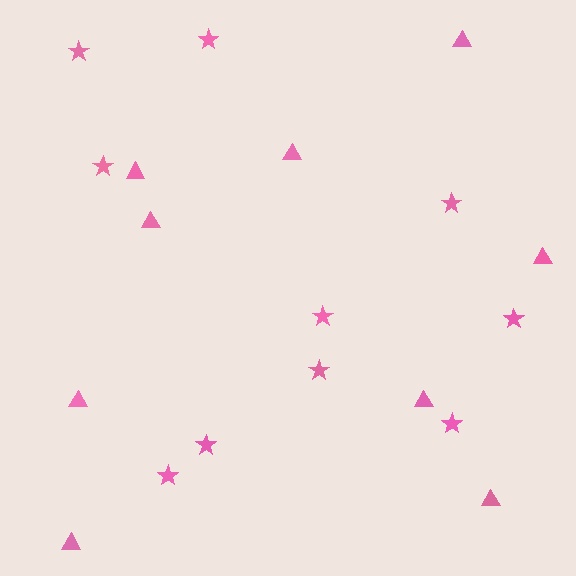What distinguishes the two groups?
There are 2 groups: one group of stars (10) and one group of triangles (9).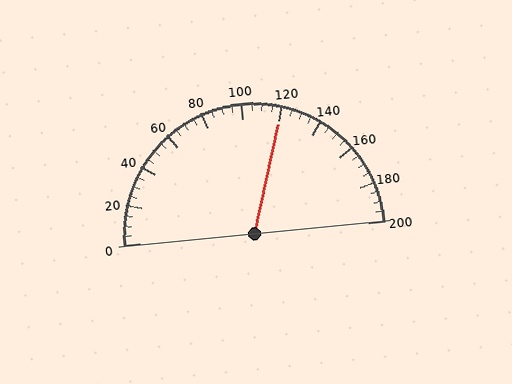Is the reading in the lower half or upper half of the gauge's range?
The reading is in the upper half of the range (0 to 200).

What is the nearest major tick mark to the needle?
The nearest major tick mark is 120.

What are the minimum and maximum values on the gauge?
The gauge ranges from 0 to 200.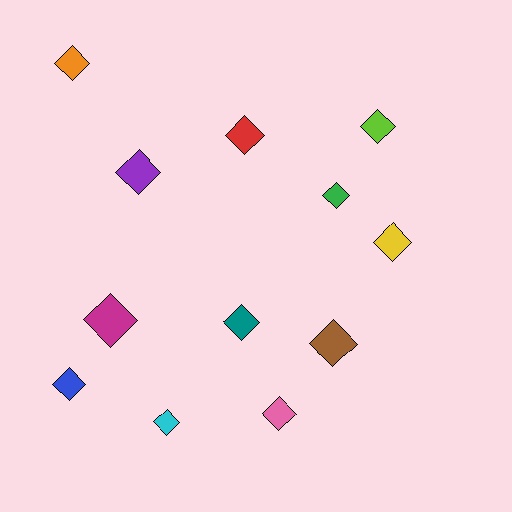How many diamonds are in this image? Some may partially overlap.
There are 12 diamonds.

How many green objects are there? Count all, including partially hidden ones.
There is 1 green object.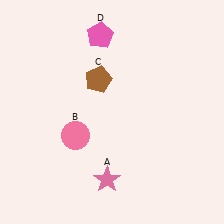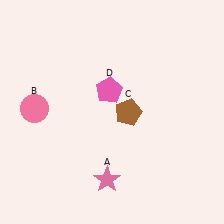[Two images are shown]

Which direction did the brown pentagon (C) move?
The brown pentagon (C) moved down.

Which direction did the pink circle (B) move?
The pink circle (B) moved left.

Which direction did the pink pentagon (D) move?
The pink pentagon (D) moved down.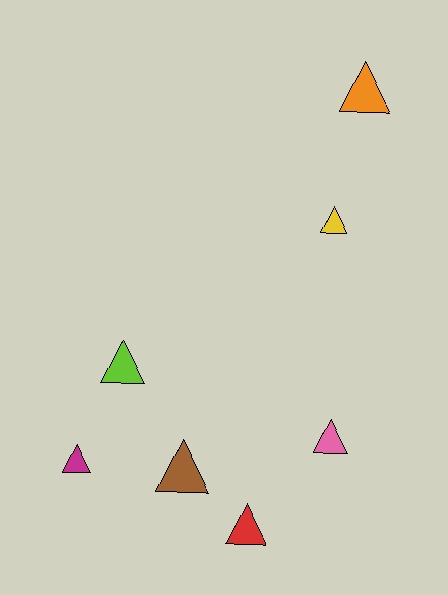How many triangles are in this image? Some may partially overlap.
There are 7 triangles.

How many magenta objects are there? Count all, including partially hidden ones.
There is 1 magenta object.